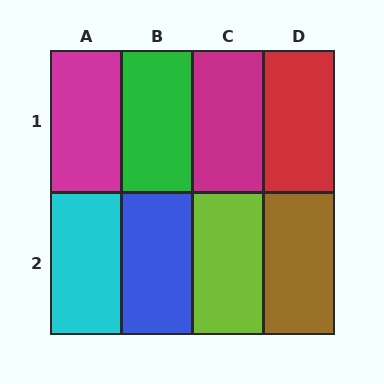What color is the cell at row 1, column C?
Magenta.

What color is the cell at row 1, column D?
Red.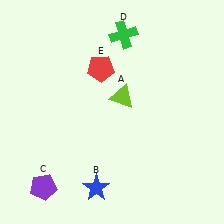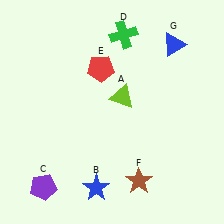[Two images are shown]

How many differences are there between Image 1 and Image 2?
There are 2 differences between the two images.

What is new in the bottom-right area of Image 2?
A brown star (F) was added in the bottom-right area of Image 2.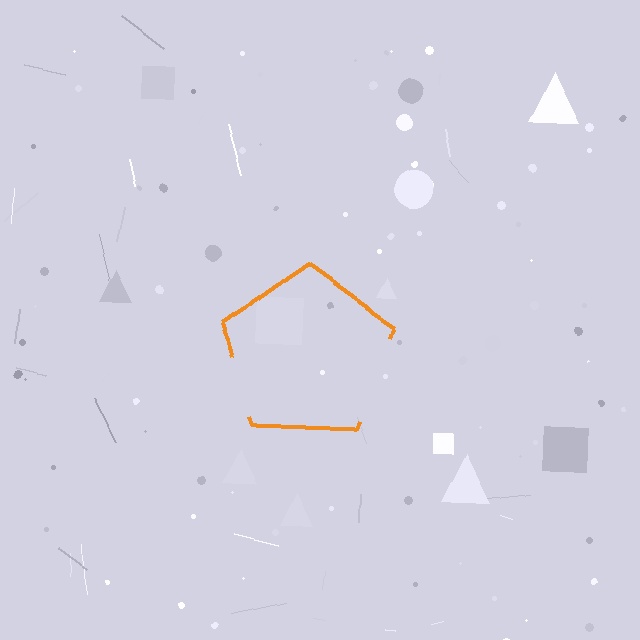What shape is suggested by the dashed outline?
The dashed outline suggests a pentagon.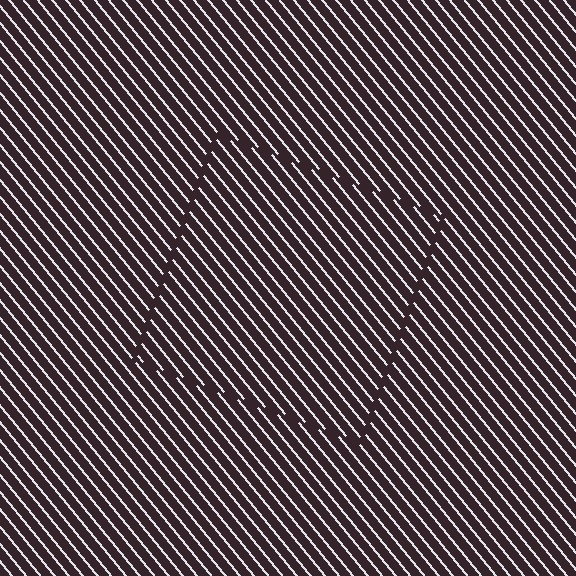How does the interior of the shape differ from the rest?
The interior of the shape contains the same grating, shifted by half a period — the contour is defined by the phase discontinuity where line-ends from the inner and outer gratings abut.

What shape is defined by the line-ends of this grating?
An illusory square. The interior of the shape contains the same grating, shifted by half a period — the contour is defined by the phase discontinuity where line-ends from the inner and outer gratings abut.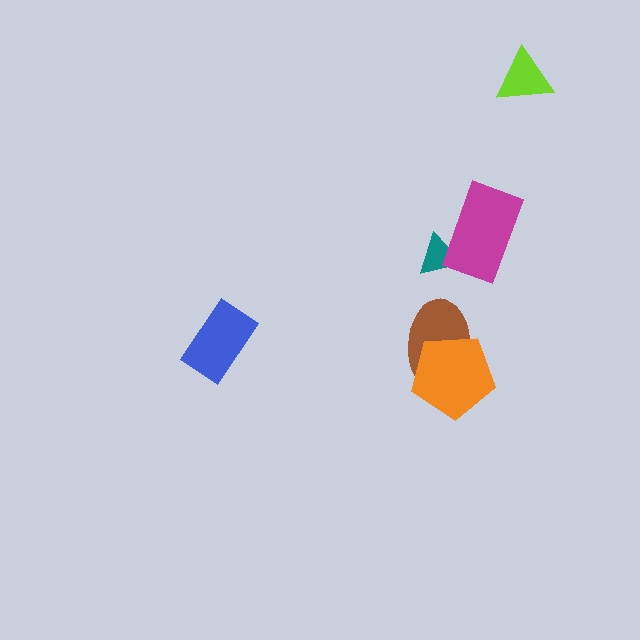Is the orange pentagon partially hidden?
No, no other shape covers it.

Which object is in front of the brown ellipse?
The orange pentagon is in front of the brown ellipse.